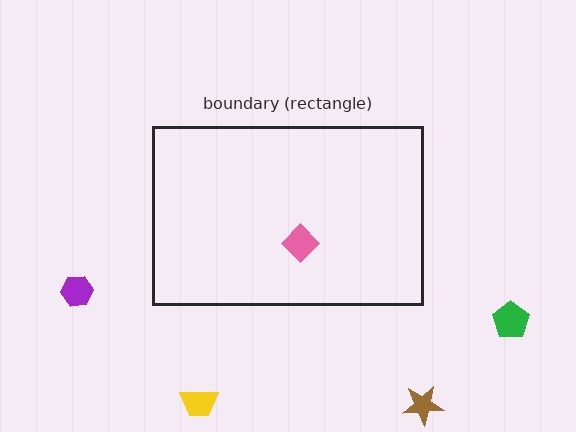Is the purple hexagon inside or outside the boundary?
Outside.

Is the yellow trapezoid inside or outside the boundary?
Outside.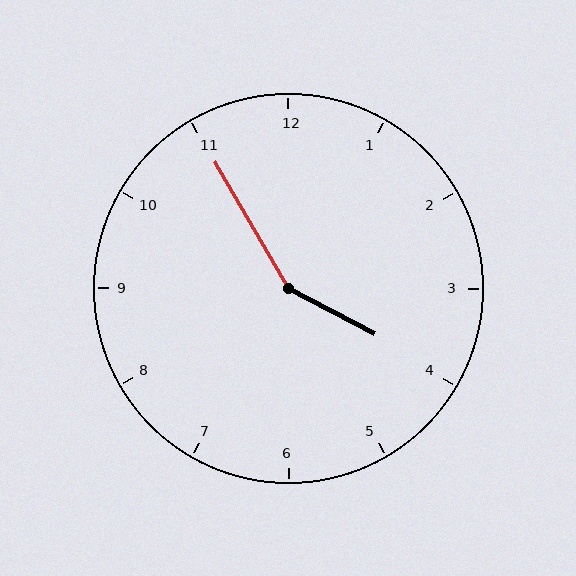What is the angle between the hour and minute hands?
Approximately 148 degrees.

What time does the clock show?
3:55.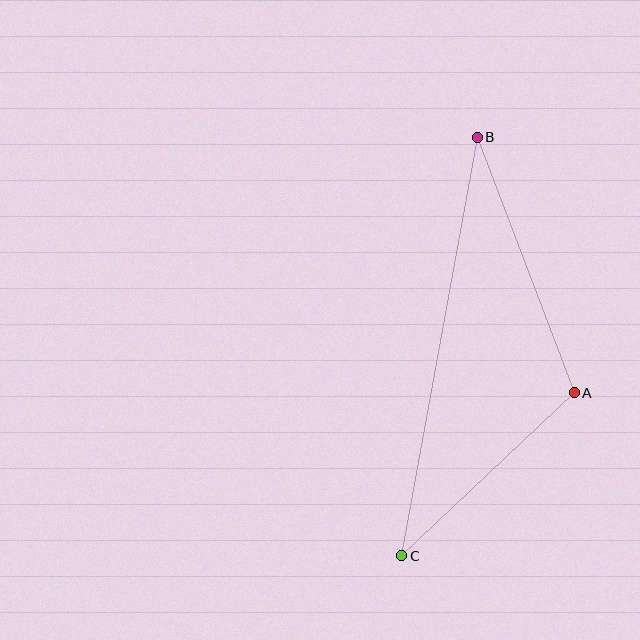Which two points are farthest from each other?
Points B and C are farthest from each other.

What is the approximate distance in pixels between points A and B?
The distance between A and B is approximately 273 pixels.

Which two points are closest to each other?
Points A and C are closest to each other.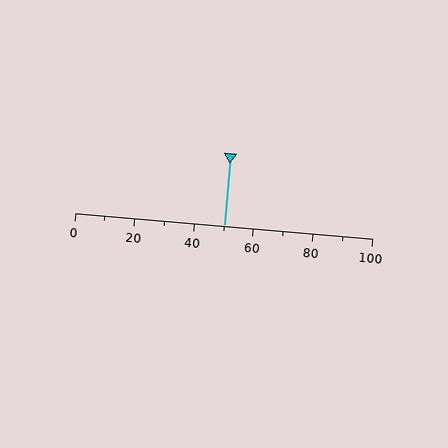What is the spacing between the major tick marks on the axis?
The major ticks are spaced 20 apart.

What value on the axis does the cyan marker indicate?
The marker indicates approximately 50.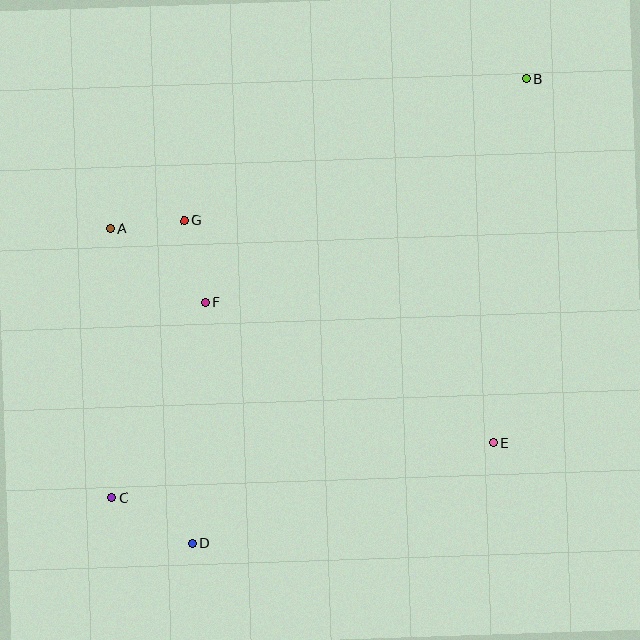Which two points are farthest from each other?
Points B and C are farthest from each other.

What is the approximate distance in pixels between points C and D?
The distance between C and D is approximately 93 pixels.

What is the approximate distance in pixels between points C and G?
The distance between C and G is approximately 286 pixels.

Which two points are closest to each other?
Points A and G are closest to each other.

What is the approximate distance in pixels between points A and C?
The distance between A and C is approximately 269 pixels.